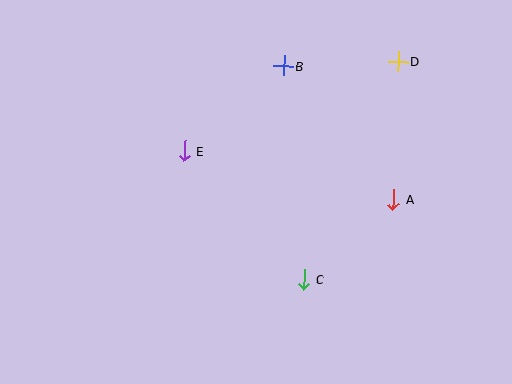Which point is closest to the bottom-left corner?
Point E is closest to the bottom-left corner.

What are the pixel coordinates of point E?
Point E is at (184, 151).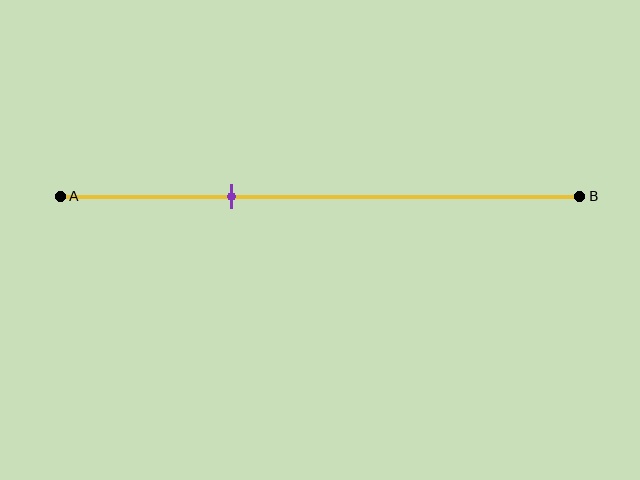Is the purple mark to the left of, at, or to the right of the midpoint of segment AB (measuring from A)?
The purple mark is to the left of the midpoint of segment AB.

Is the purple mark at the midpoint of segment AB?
No, the mark is at about 35% from A, not at the 50% midpoint.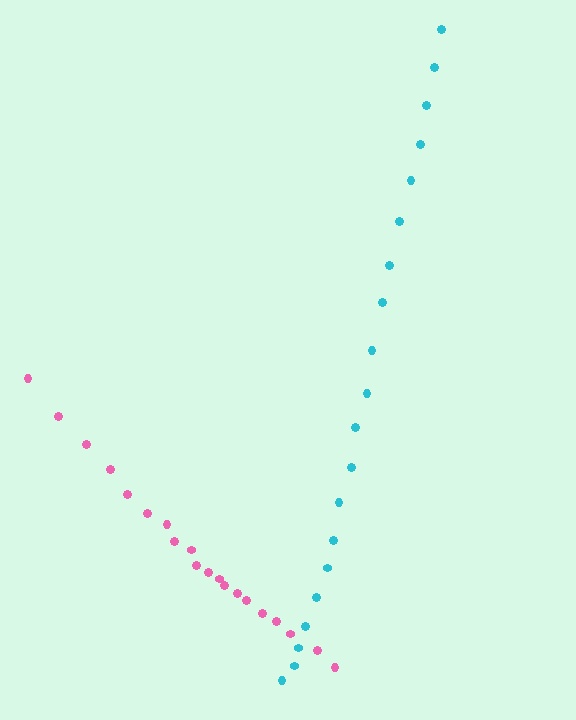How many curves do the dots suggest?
There are 2 distinct paths.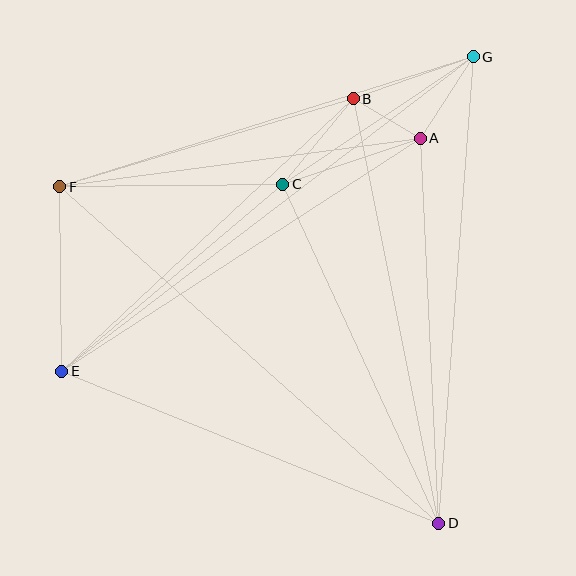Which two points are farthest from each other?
Points E and G are farthest from each other.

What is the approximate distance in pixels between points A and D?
The distance between A and D is approximately 385 pixels.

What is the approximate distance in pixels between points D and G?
The distance between D and G is approximately 468 pixels.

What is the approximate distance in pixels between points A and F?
The distance between A and F is approximately 364 pixels.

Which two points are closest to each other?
Points A and B are closest to each other.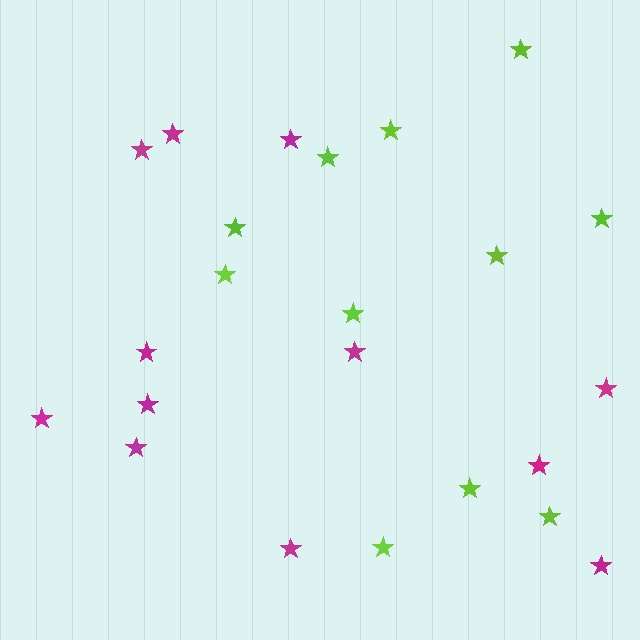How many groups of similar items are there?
There are 2 groups: one group of lime stars (11) and one group of magenta stars (12).